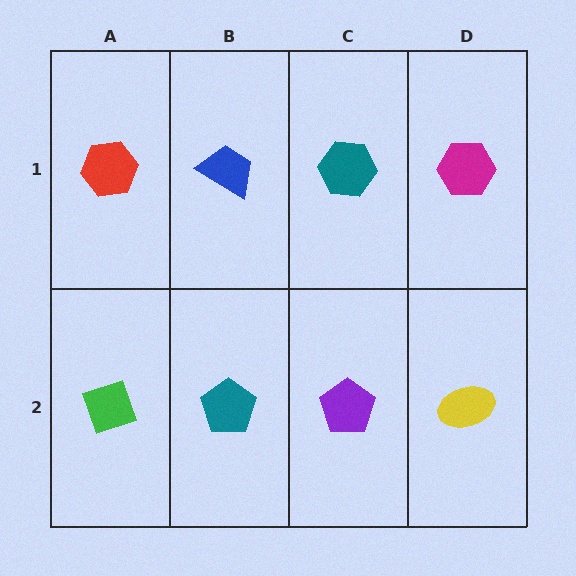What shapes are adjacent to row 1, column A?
A green diamond (row 2, column A), a blue trapezoid (row 1, column B).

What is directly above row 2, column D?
A magenta hexagon.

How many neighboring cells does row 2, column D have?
2.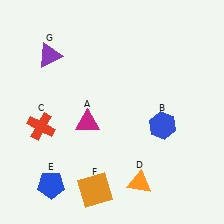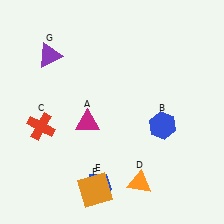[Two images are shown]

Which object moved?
The blue pentagon (E) moved right.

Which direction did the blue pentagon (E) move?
The blue pentagon (E) moved right.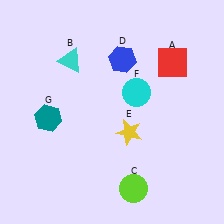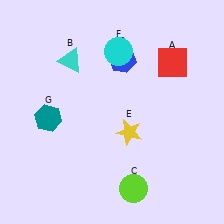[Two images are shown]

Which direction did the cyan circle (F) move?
The cyan circle (F) moved up.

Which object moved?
The cyan circle (F) moved up.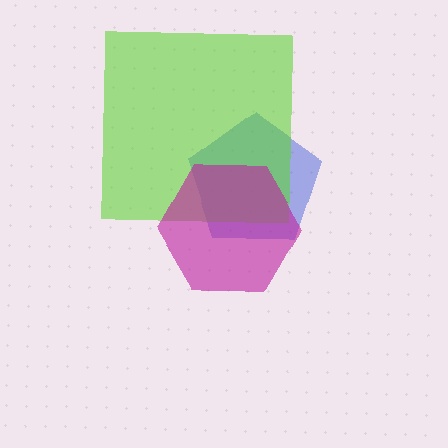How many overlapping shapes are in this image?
There are 3 overlapping shapes in the image.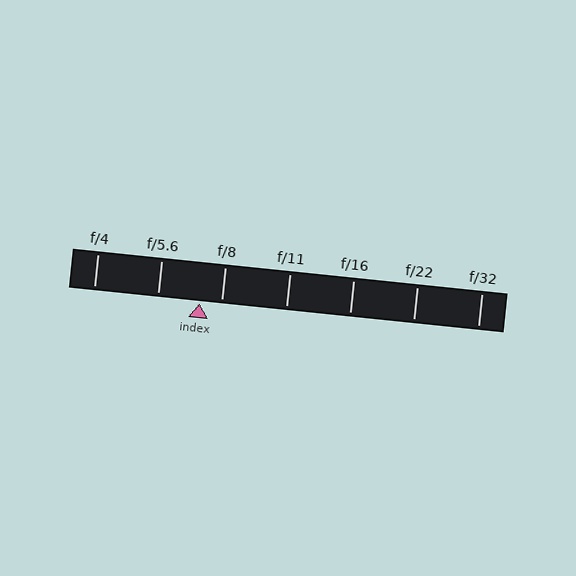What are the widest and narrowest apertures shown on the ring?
The widest aperture shown is f/4 and the narrowest is f/32.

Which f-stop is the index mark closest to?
The index mark is closest to f/8.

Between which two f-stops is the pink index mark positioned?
The index mark is between f/5.6 and f/8.